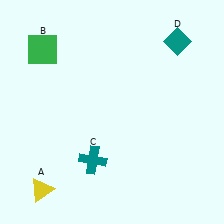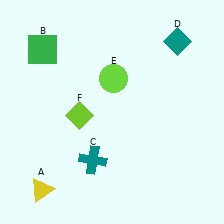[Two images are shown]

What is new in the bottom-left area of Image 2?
A lime diamond (F) was added in the bottom-left area of Image 2.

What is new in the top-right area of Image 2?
A lime circle (E) was added in the top-right area of Image 2.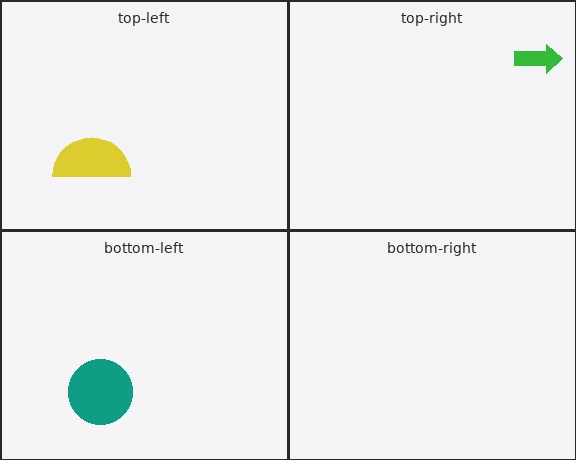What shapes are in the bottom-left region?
The teal circle.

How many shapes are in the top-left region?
1.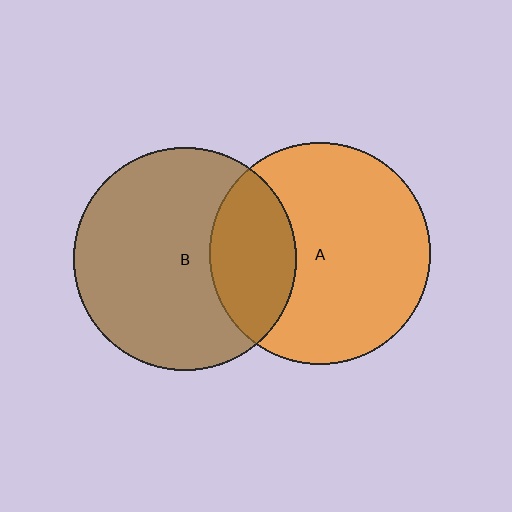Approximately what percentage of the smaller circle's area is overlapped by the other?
Approximately 30%.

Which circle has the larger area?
Circle B (brown).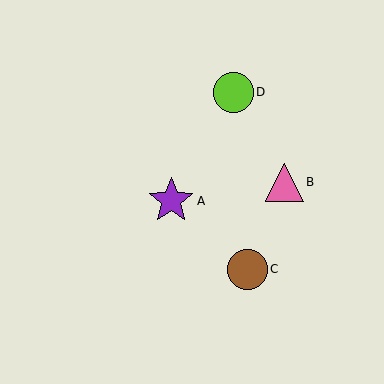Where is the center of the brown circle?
The center of the brown circle is at (247, 269).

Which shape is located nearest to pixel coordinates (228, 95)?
The lime circle (labeled D) at (233, 92) is nearest to that location.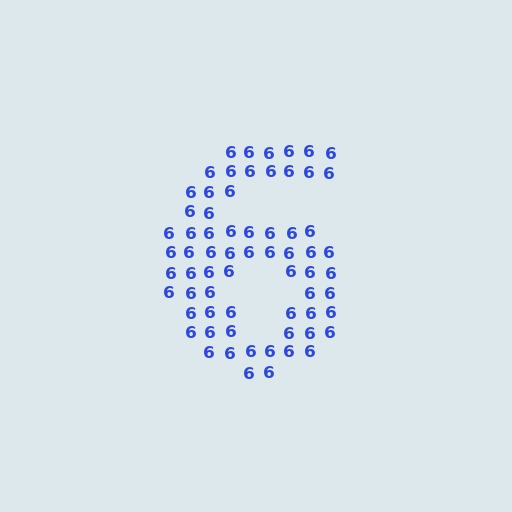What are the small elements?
The small elements are digit 6's.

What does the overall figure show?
The overall figure shows the digit 6.